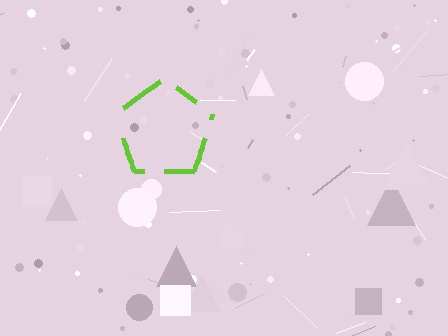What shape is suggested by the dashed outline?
The dashed outline suggests a pentagon.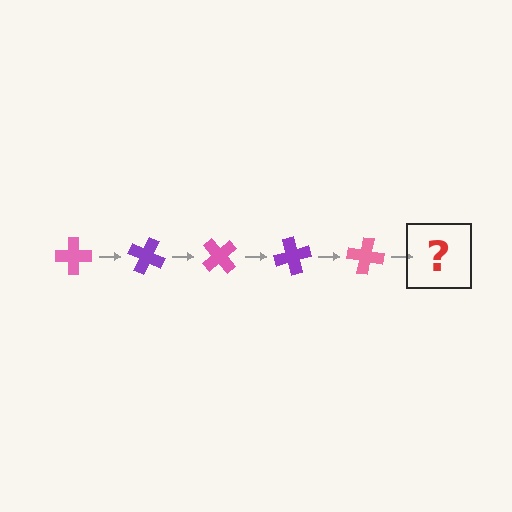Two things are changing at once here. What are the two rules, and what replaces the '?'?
The two rules are that it rotates 25 degrees each step and the color cycles through pink and purple. The '?' should be a purple cross, rotated 125 degrees from the start.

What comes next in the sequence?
The next element should be a purple cross, rotated 125 degrees from the start.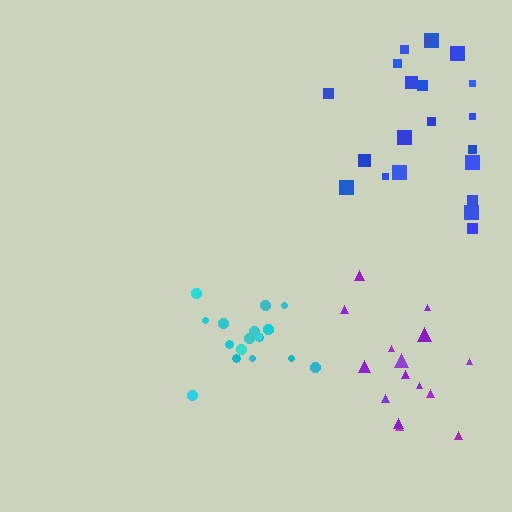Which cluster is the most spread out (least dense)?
Blue.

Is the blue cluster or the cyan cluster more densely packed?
Cyan.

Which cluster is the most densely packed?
Cyan.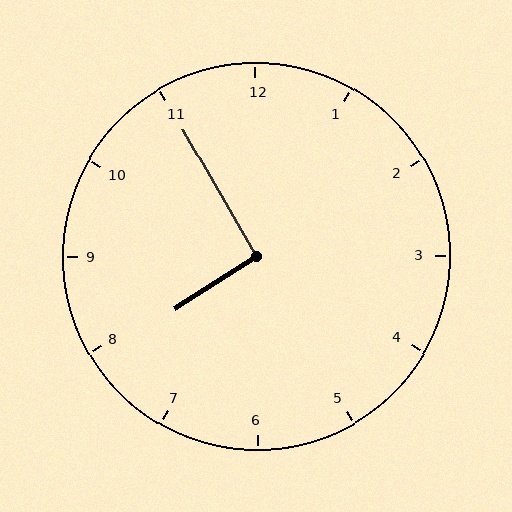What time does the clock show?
7:55.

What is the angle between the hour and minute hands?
Approximately 92 degrees.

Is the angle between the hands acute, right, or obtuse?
It is right.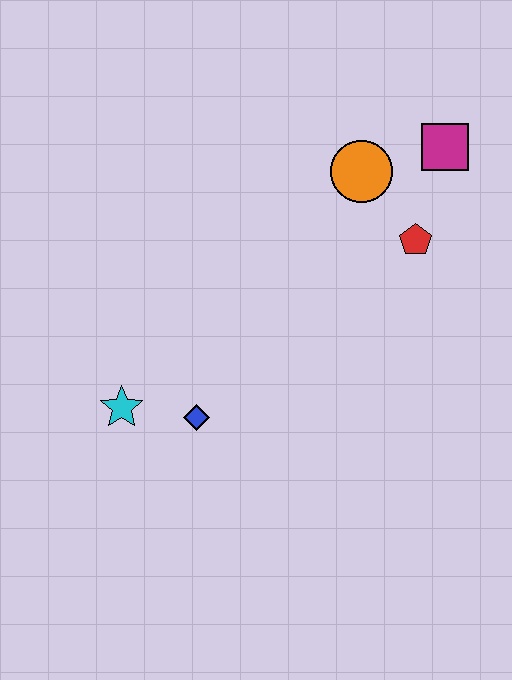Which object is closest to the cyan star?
The blue diamond is closest to the cyan star.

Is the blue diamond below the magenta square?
Yes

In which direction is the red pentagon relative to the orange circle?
The red pentagon is below the orange circle.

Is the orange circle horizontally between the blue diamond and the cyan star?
No